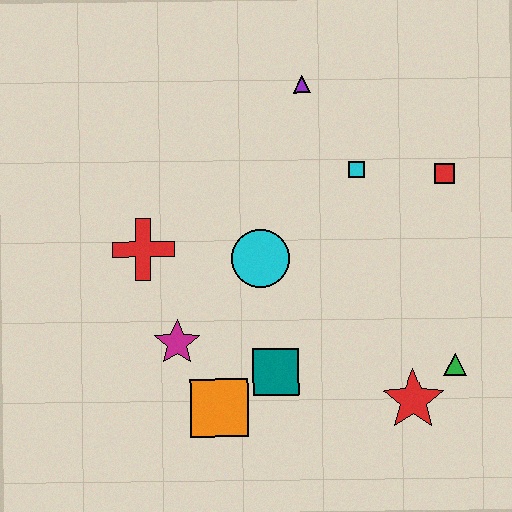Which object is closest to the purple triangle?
The cyan square is closest to the purple triangle.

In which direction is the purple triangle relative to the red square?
The purple triangle is to the left of the red square.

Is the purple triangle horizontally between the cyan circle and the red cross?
No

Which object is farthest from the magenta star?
The red square is farthest from the magenta star.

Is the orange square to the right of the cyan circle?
No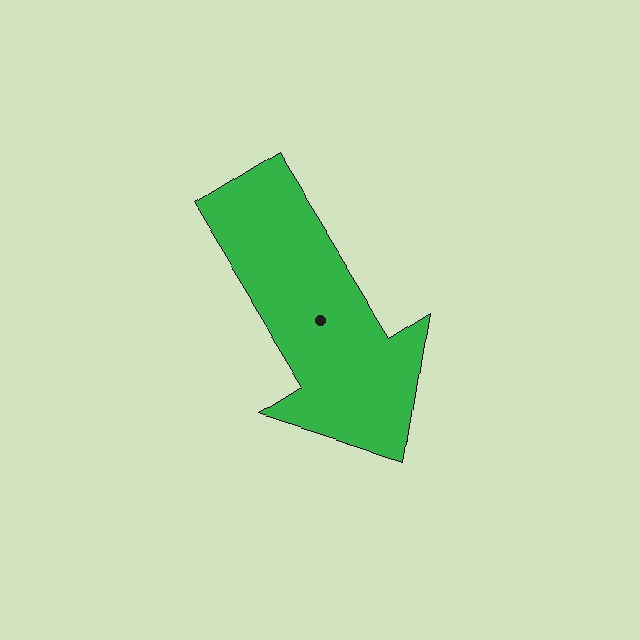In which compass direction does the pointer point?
Southeast.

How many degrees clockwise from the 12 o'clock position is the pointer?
Approximately 148 degrees.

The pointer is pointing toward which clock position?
Roughly 5 o'clock.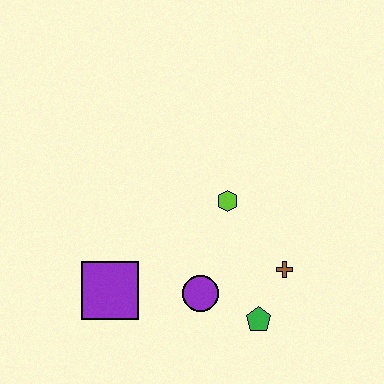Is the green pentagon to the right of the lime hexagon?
Yes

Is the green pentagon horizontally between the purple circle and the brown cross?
Yes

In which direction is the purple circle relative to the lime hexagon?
The purple circle is below the lime hexagon.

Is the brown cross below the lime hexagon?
Yes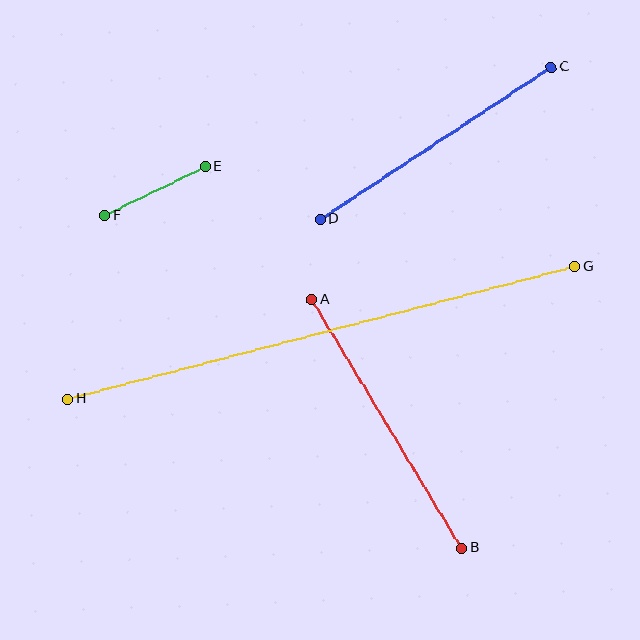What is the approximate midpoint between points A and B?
The midpoint is at approximately (387, 424) pixels.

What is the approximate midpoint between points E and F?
The midpoint is at approximately (155, 191) pixels.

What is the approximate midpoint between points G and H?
The midpoint is at approximately (321, 333) pixels.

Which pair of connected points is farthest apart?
Points G and H are farthest apart.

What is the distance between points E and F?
The distance is approximately 112 pixels.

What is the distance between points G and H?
The distance is approximately 524 pixels.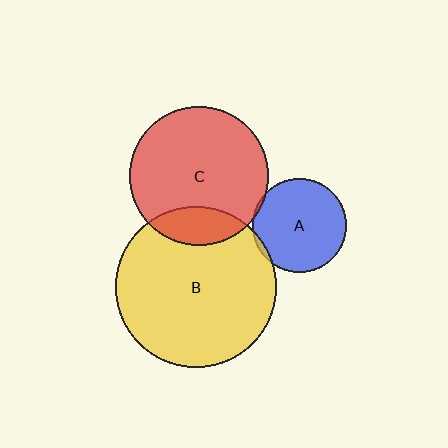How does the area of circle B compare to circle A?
Approximately 2.9 times.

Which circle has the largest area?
Circle B (yellow).